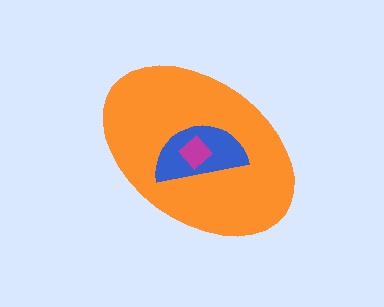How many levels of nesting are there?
3.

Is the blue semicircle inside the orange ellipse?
Yes.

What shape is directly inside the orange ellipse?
The blue semicircle.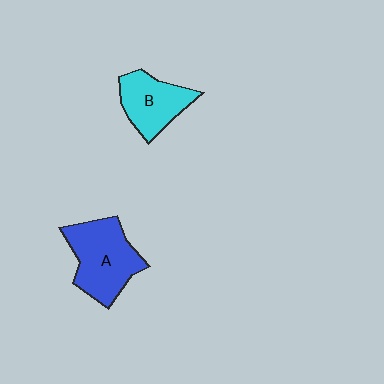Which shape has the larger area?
Shape A (blue).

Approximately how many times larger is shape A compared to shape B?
Approximately 1.4 times.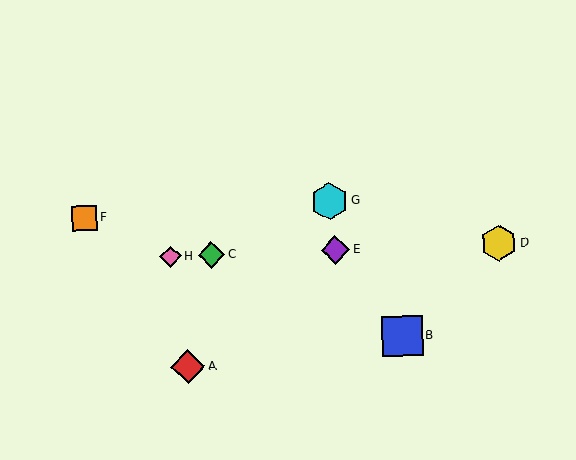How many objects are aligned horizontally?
4 objects (C, D, E, H) are aligned horizontally.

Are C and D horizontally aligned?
Yes, both are at y≈255.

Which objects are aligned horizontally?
Objects C, D, E, H are aligned horizontally.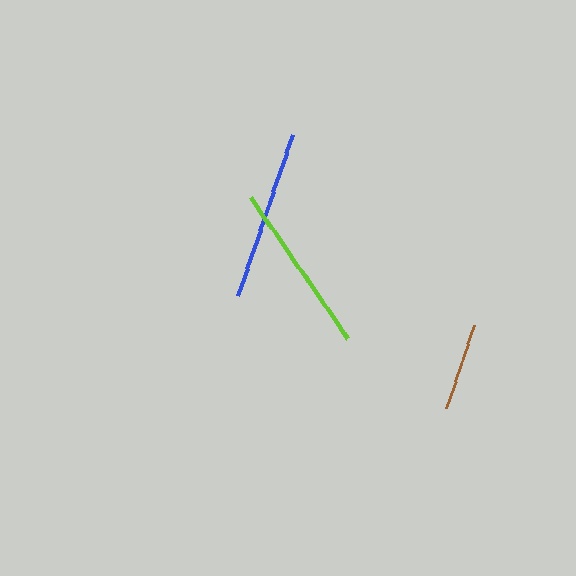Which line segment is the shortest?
The brown line is the shortest at approximately 87 pixels.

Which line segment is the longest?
The lime line is the longest at approximately 171 pixels.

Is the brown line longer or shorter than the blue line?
The blue line is longer than the brown line.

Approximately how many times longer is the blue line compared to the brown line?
The blue line is approximately 2.0 times the length of the brown line.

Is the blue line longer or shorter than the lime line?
The lime line is longer than the blue line.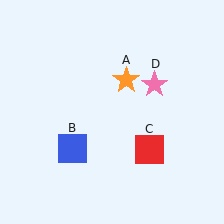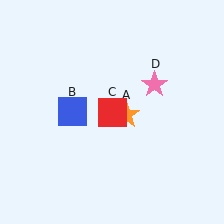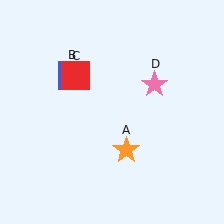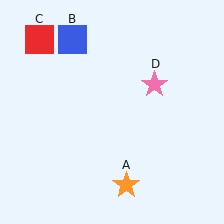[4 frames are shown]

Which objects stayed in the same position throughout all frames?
Pink star (object D) remained stationary.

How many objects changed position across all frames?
3 objects changed position: orange star (object A), blue square (object B), red square (object C).